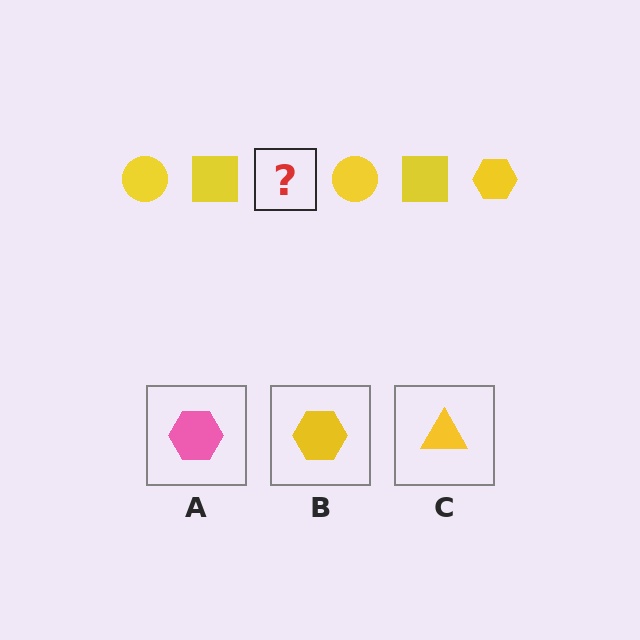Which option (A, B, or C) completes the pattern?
B.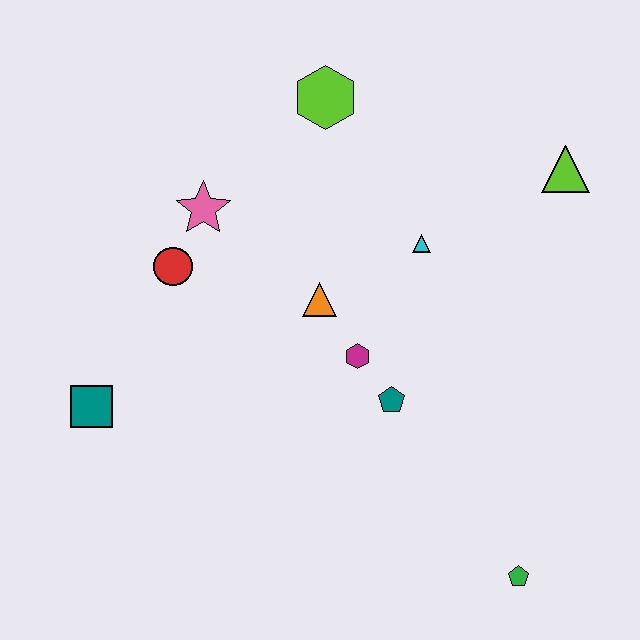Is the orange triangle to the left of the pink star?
No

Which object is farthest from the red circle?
The green pentagon is farthest from the red circle.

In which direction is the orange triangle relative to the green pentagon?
The orange triangle is above the green pentagon.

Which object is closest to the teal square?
The red circle is closest to the teal square.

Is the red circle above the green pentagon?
Yes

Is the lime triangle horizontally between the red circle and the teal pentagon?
No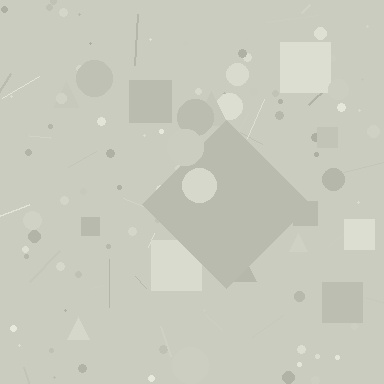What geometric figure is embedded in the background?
A diamond is embedded in the background.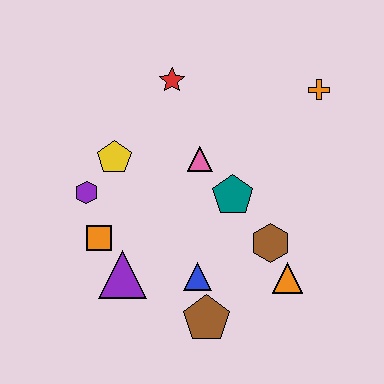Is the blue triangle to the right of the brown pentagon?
No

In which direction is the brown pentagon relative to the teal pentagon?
The brown pentagon is below the teal pentagon.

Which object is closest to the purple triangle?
The orange square is closest to the purple triangle.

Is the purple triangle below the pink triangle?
Yes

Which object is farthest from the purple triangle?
The orange cross is farthest from the purple triangle.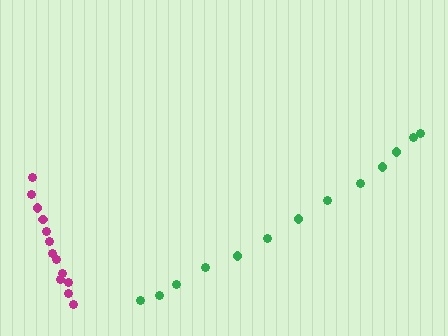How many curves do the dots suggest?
There are 2 distinct paths.